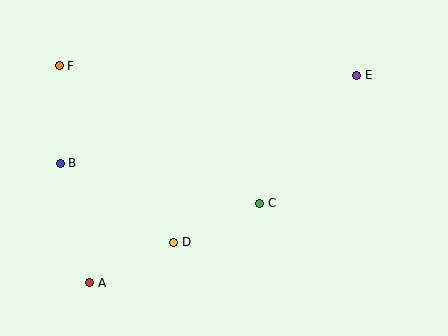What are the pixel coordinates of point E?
Point E is at (357, 75).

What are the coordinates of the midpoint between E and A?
The midpoint between E and A is at (223, 179).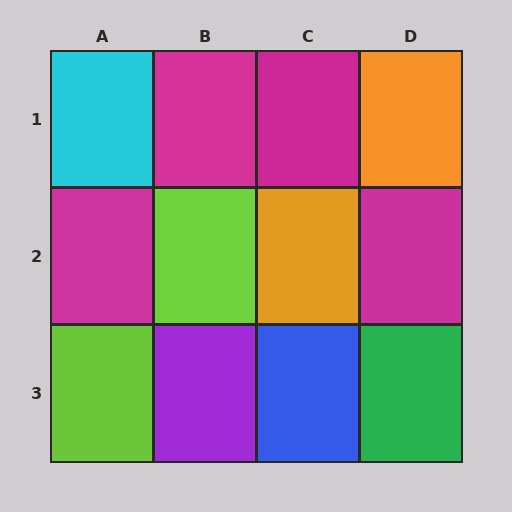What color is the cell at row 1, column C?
Magenta.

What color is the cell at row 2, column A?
Magenta.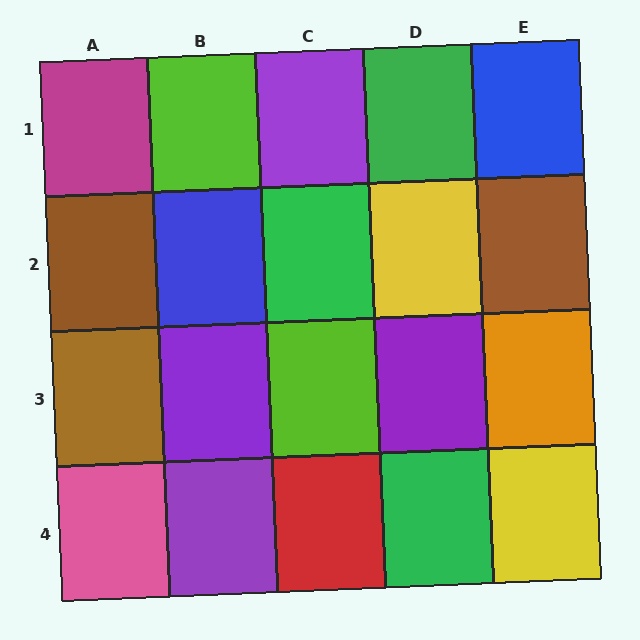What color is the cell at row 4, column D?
Green.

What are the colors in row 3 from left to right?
Brown, purple, lime, purple, orange.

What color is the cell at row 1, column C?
Purple.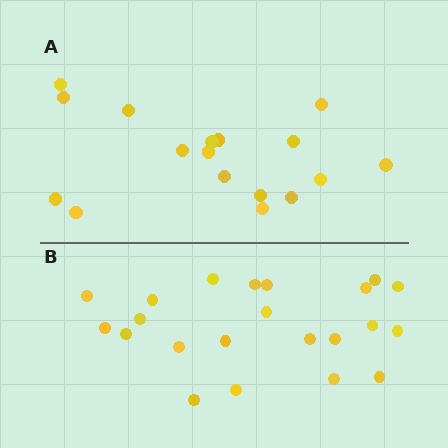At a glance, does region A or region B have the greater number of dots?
Region B (the bottom region) has more dots.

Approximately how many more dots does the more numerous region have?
Region B has about 5 more dots than region A.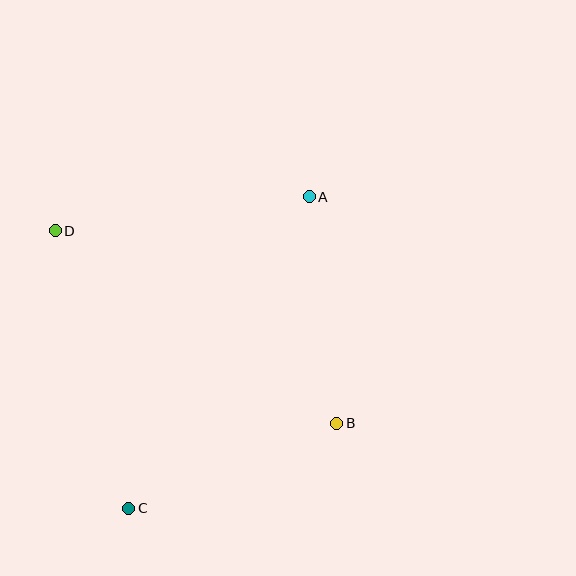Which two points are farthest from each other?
Points A and C are farthest from each other.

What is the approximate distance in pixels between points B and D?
The distance between B and D is approximately 341 pixels.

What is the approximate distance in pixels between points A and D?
The distance between A and D is approximately 256 pixels.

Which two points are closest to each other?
Points B and C are closest to each other.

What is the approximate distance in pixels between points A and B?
The distance between A and B is approximately 228 pixels.